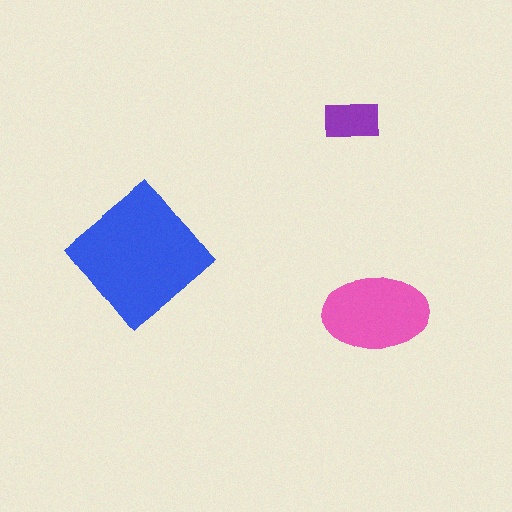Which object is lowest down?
The pink ellipse is bottommost.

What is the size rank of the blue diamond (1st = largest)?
1st.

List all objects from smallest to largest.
The purple rectangle, the pink ellipse, the blue diamond.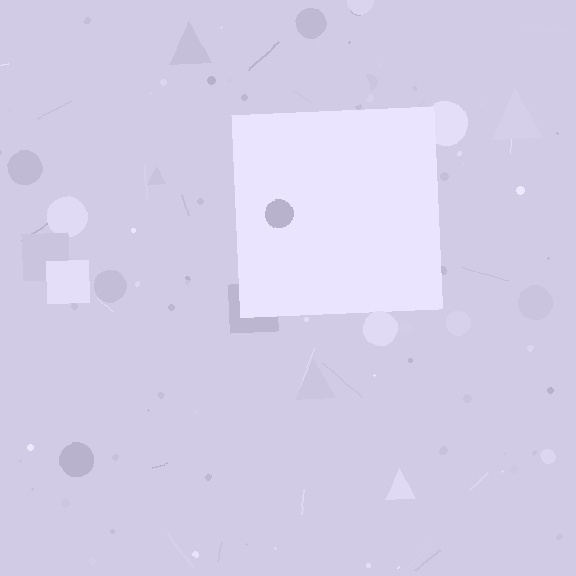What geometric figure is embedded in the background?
A square is embedded in the background.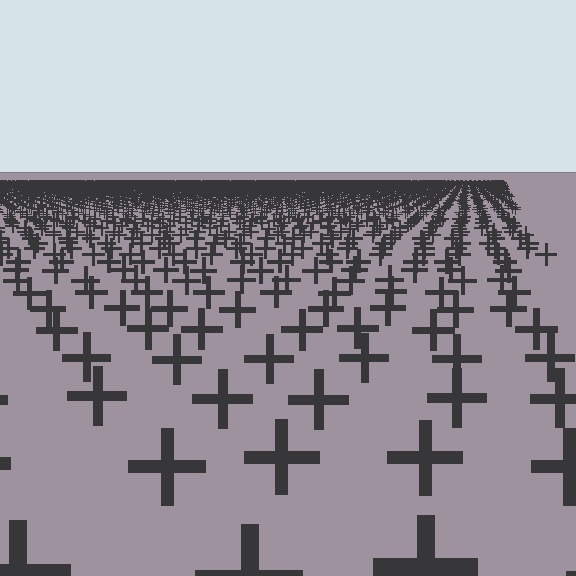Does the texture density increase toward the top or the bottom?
Density increases toward the top.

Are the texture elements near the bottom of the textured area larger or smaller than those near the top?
Larger. Near the bottom, elements are closer to the viewer and appear at a bigger on-screen size.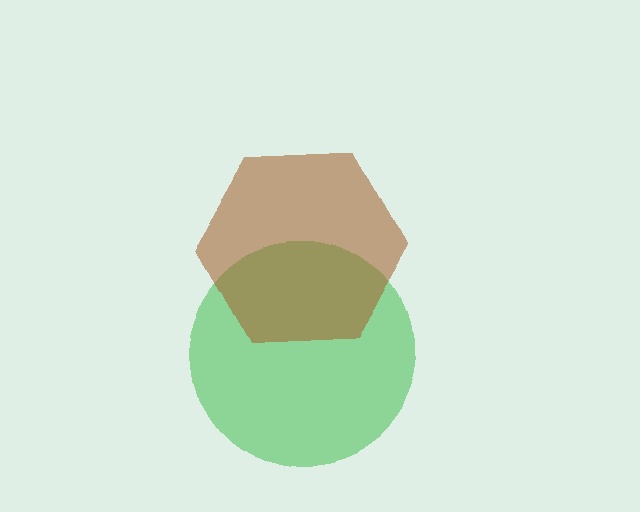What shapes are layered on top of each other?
The layered shapes are: a green circle, a brown hexagon.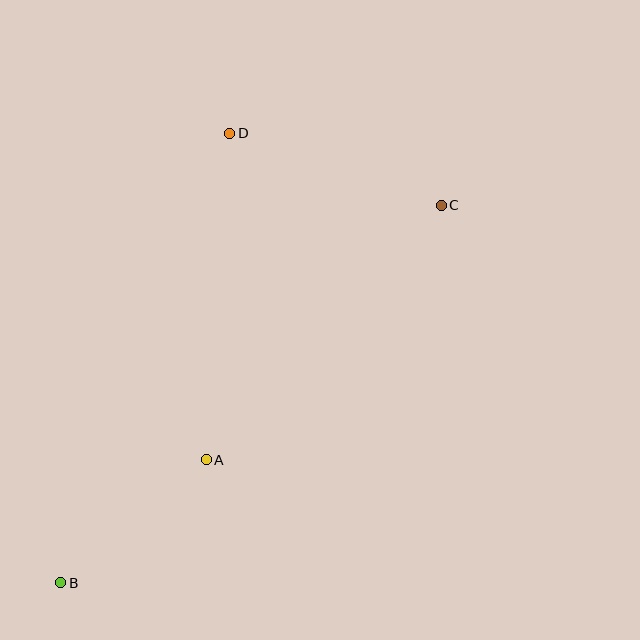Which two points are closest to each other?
Points A and B are closest to each other.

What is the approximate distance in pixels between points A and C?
The distance between A and C is approximately 347 pixels.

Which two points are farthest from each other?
Points B and C are farthest from each other.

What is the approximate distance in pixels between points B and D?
The distance between B and D is approximately 480 pixels.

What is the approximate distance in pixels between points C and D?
The distance between C and D is approximately 224 pixels.